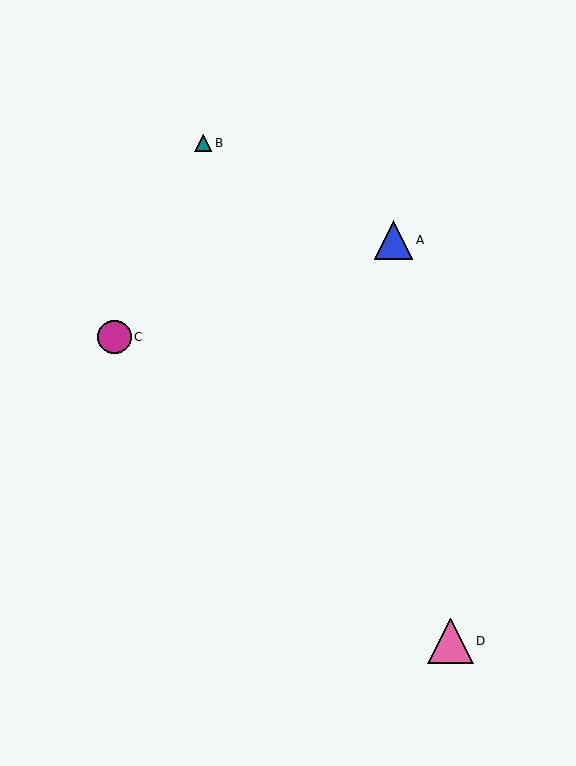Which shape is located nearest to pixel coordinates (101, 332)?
The magenta circle (labeled C) at (114, 337) is nearest to that location.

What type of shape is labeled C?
Shape C is a magenta circle.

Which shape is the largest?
The pink triangle (labeled D) is the largest.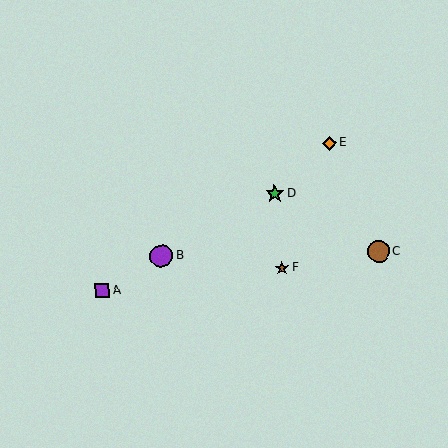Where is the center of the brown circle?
The center of the brown circle is at (379, 251).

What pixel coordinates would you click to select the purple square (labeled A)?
Click at (102, 291) to select the purple square A.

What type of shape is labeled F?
Shape F is a brown star.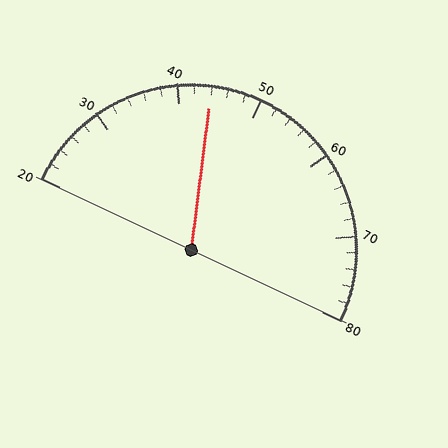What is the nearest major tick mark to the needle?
The nearest major tick mark is 40.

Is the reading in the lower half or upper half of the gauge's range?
The reading is in the lower half of the range (20 to 80).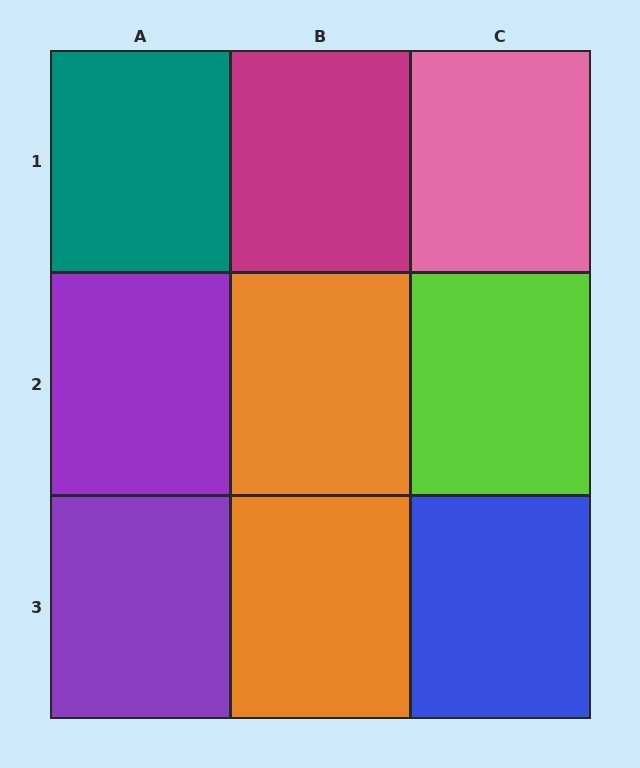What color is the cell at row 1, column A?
Teal.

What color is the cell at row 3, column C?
Blue.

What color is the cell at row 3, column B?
Orange.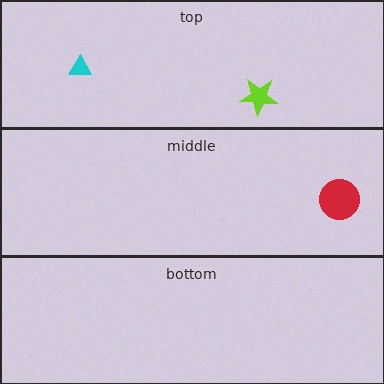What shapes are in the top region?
The cyan triangle, the lime star.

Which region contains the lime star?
The top region.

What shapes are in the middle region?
The red circle.